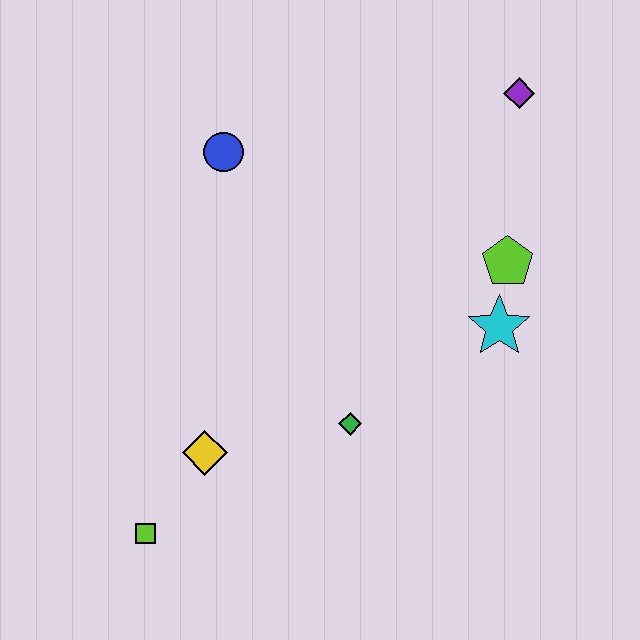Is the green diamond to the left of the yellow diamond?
No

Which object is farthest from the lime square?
The purple diamond is farthest from the lime square.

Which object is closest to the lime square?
The yellow diamond is closest to the lime square.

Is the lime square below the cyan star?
Yes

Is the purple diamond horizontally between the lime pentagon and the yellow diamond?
No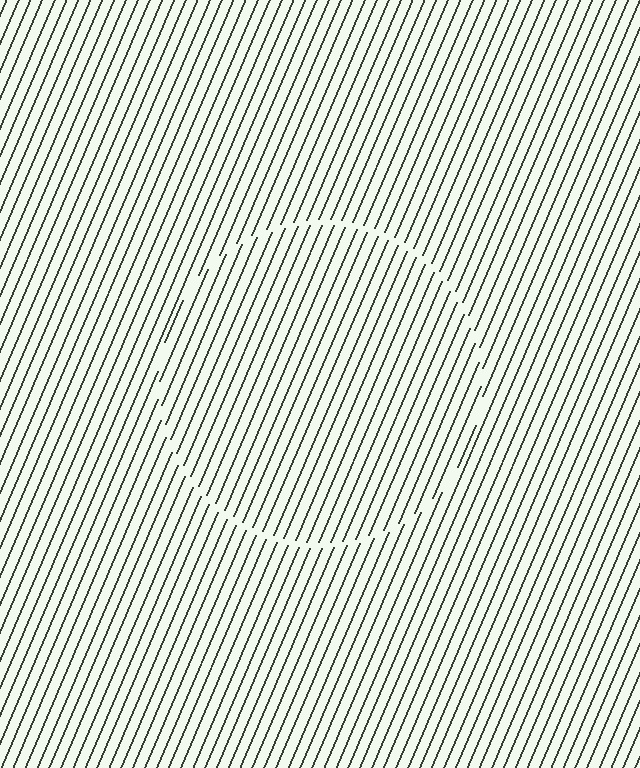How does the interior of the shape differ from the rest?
The interior of the shape contains the same grating, shifted by half a period — the contour is defined by the phase discontinuity where line-ends from the inner and outer gratings abut.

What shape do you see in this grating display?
An illusory circle. The interior of the shape contains the same grating, shifted by half a period — the contour is defined by the phase discontinuity where line-ends from the inner and outer gratings abut.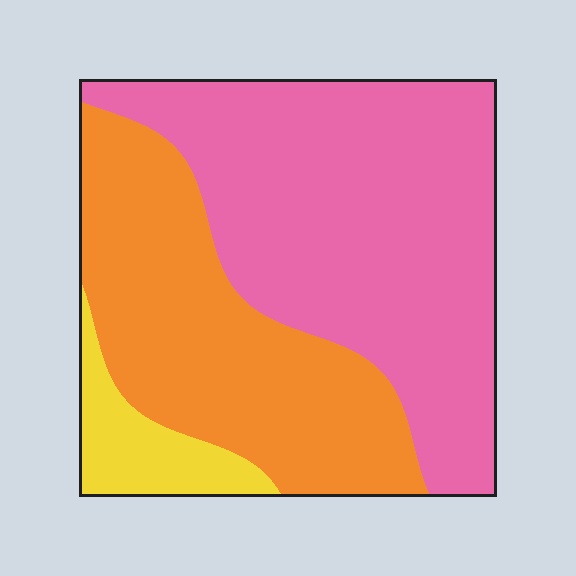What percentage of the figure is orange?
Orange takes up between a quarter and a half of the figure.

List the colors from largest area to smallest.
From largest to smallest: pink, orange, yellow.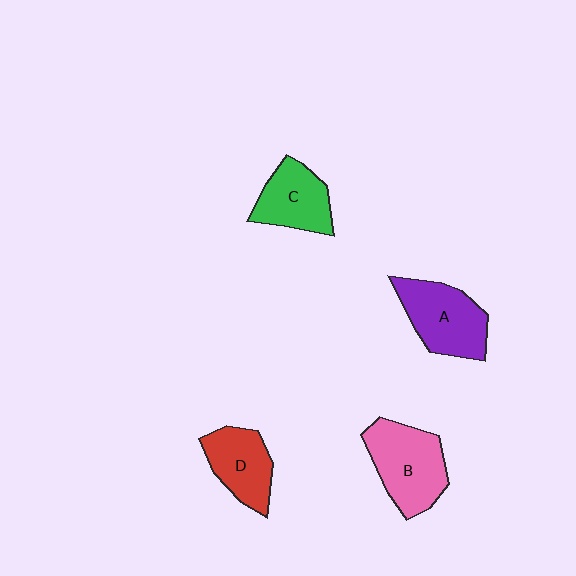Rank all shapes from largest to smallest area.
From largest to smallest: B (pink), A (purple), C (green), D (red).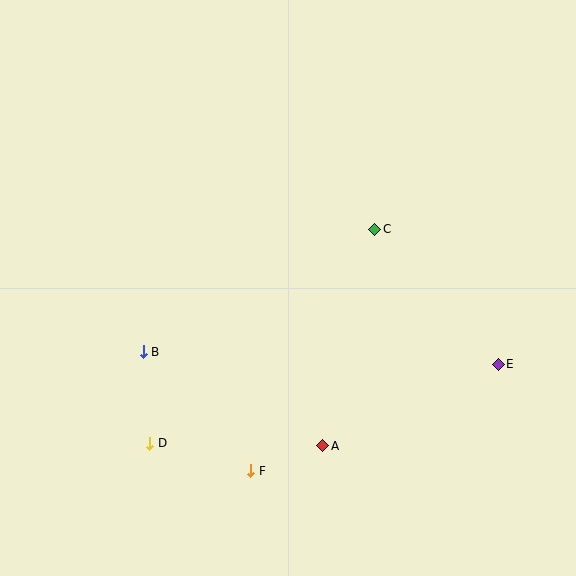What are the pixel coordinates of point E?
Point E is at (498, 364).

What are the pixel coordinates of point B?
Point B is at (143, 352).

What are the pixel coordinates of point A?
Point A is at (323, 446).